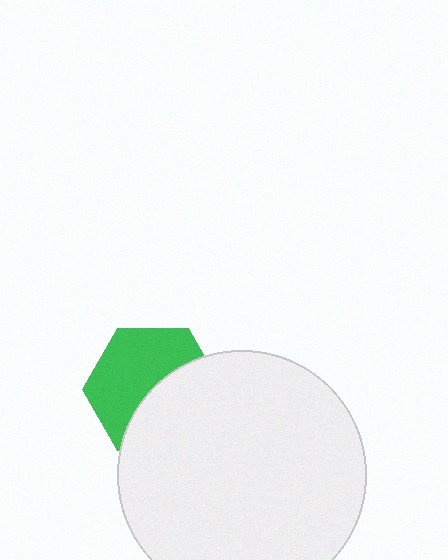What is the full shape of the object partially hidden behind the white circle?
The partially hidden object is a green hexagon.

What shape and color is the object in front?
The object in front is a white circle.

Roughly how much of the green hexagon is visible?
About half of it is visible (roughly 54%).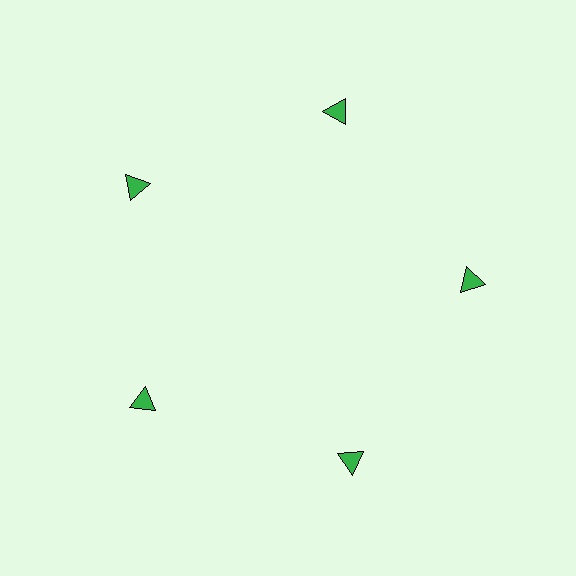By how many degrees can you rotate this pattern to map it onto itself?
The pattern maps onto itself every 72 degrees of rotation.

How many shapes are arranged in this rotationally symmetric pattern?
There are 5 shapes, arranged in 5 groups of 1.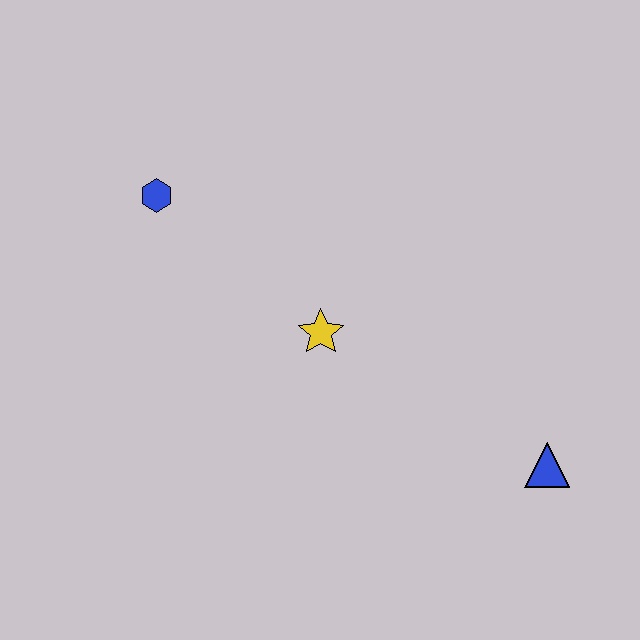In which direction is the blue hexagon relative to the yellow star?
The blue hexagon is to the left of the yellow star.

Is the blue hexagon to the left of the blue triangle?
Yes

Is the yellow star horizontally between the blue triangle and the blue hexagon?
Yes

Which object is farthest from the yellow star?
The blue triangle is farthest from the yellow star.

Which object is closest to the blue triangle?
The yellow star is closest to the blue triangle.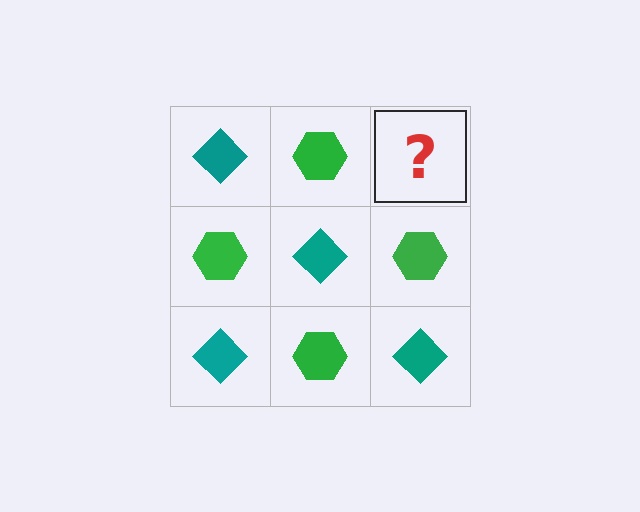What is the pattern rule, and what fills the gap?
The rule is that it alternates teal diamond and green hexagon in a checkerboard pattern. The gap should be filled with a teal diamond.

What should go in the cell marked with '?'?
The missing cell should contain a teal diamond.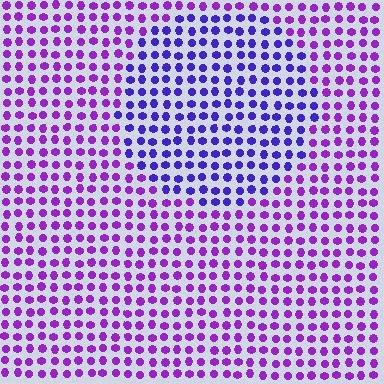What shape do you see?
I see a circle.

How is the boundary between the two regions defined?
The boundary is defined purely by a slight shift in hue (about 34 degrees). Spacing, size, and orientation are identical on both sides.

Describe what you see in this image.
The image is filled with small purple elements in a uniform arrangement. A circle-shaped region is visible where the elements are tinted to a slightly different hue, forming a subtle color boundary.